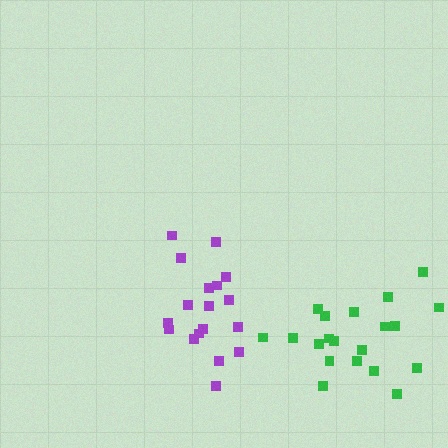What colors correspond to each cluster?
The clusters are colored: green, purple.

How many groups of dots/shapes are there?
There are 2 groups.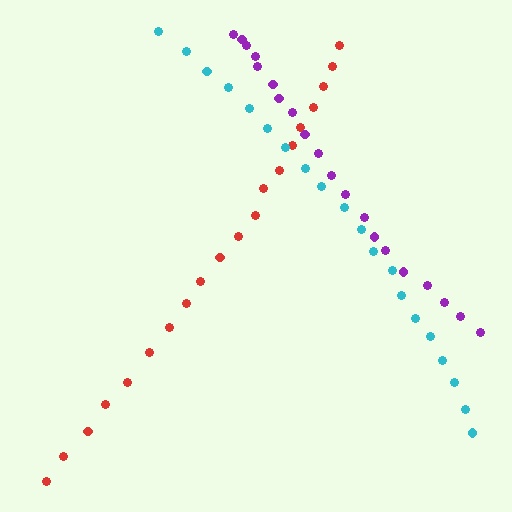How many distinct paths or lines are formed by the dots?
There are 3 distinct paths.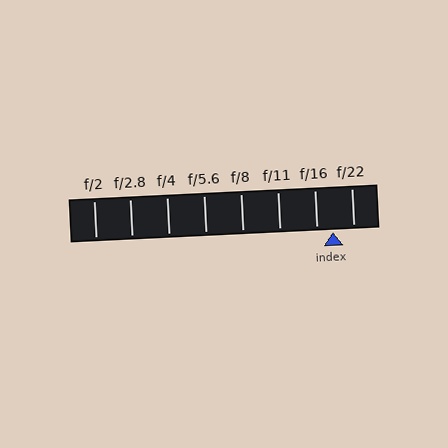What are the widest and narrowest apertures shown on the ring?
The widest aperture shown is f/2 and the narrowest is f/22.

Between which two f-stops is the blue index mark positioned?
The index mark is between f/16 and f/22.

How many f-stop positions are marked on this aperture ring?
There are 8 f-stop positions marked.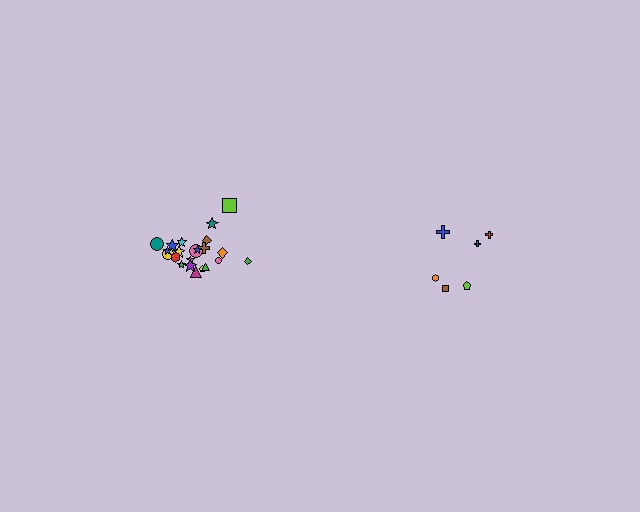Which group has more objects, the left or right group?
The left group.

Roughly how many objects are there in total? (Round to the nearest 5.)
Roughly 30 objects in total.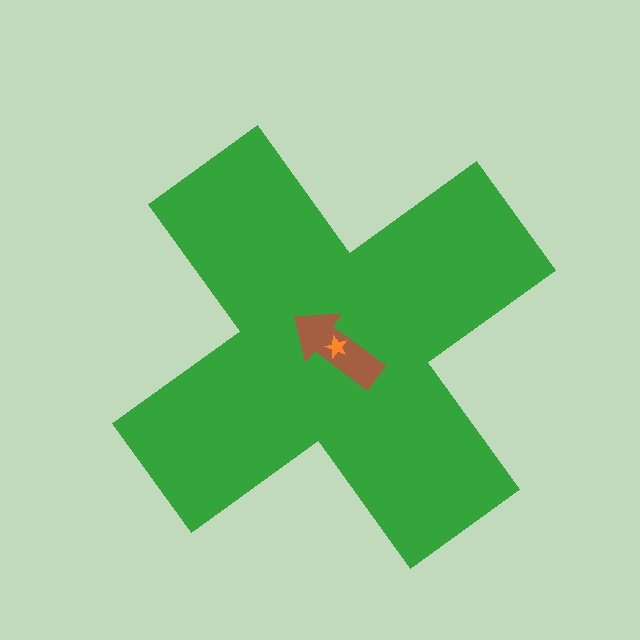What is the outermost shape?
The green cross.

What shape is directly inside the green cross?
The brown arrow.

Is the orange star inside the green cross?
Yes.